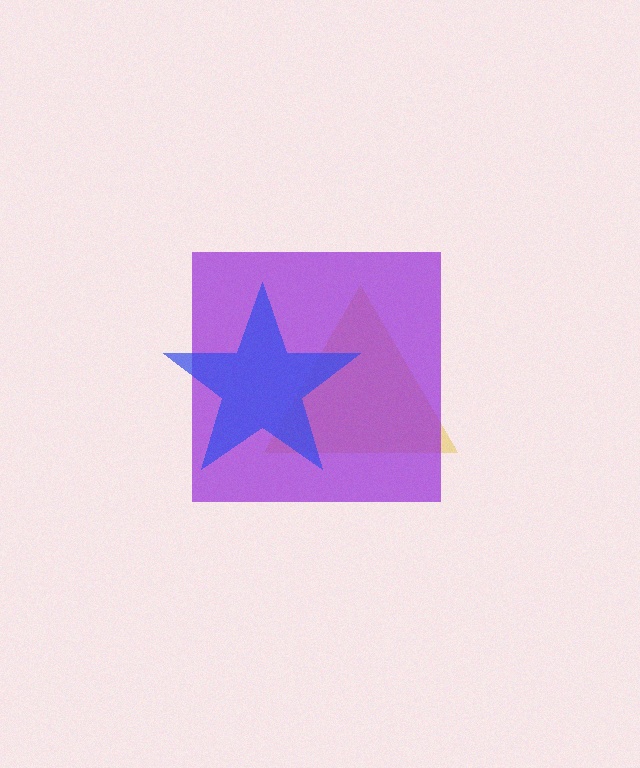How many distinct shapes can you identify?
There are 3 distinct shapes: a yellow triangle, a purple square, a blue star.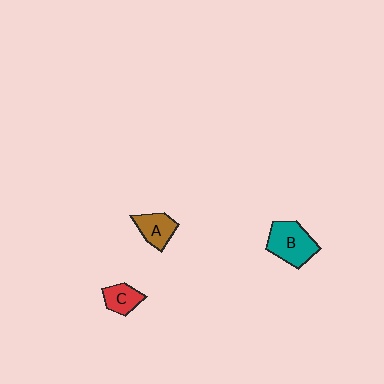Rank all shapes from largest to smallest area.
From largest to smallest: B (teal), A (brown), C (red).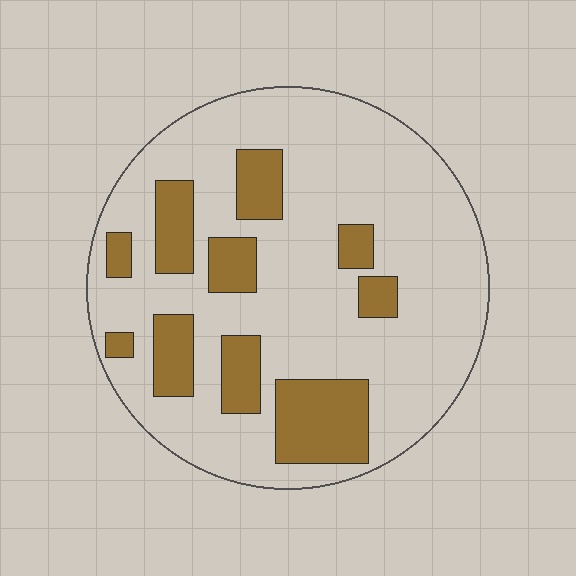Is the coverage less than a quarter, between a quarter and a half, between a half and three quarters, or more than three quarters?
Less than a quarter.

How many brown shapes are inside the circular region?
10.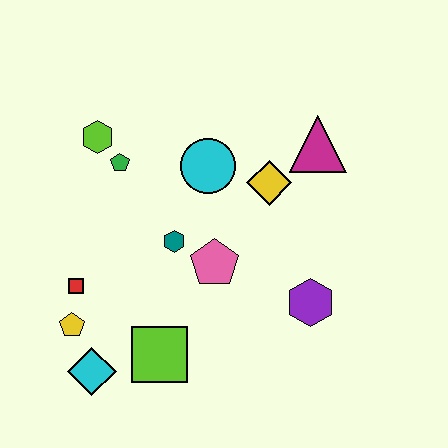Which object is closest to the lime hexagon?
The green pentagon is closest to the lime hexagon.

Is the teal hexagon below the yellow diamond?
Yes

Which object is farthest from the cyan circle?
The cyan diamond is farthest from the cyan circle.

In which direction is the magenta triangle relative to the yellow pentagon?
The magenta triangle is to the right of the yellow pentagon.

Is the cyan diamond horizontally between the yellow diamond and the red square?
Yes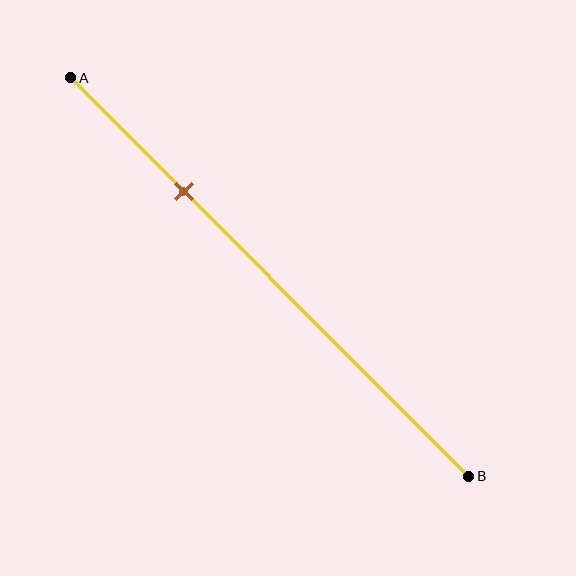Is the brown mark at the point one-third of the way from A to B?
No, the mark is at about 30% from A, not at the 33% one-third point.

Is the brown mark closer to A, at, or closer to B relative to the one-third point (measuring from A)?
The brown mark is closer to point A than the one-third point of segment AB.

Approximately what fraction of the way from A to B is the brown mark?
The brown mark is approximately 30% of the way from A to B.